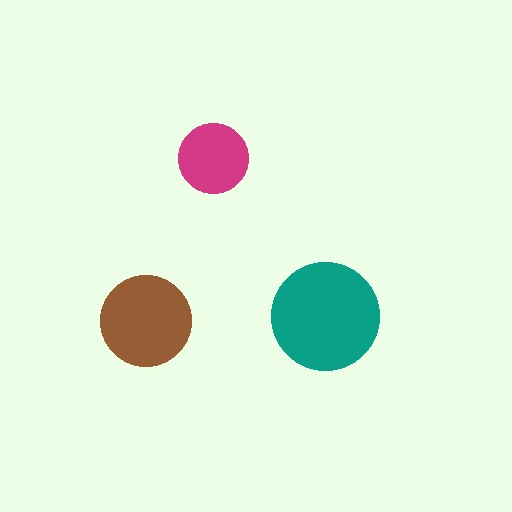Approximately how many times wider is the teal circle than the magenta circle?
About 1.5 times wider.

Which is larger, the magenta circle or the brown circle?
The brown one.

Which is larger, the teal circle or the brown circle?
The teal one.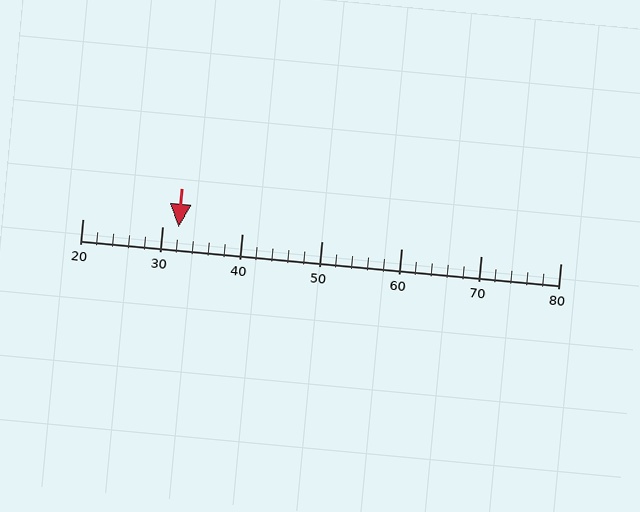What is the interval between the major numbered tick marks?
The major tick marks are spaced 10 units apart.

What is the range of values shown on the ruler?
The ruler shows values from 20 to 80.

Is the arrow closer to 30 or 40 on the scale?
The arrow is closer to 30.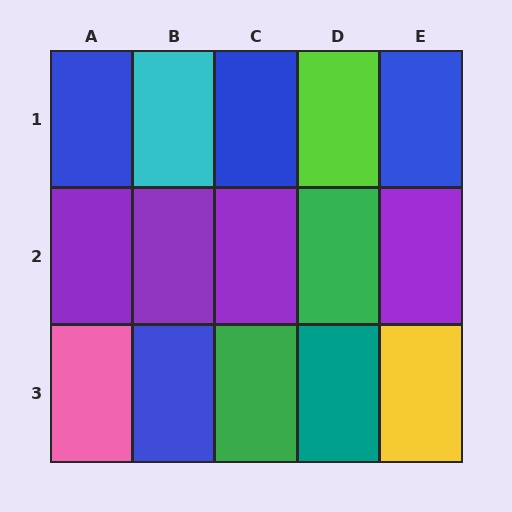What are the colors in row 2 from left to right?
Purple, purple, purple, green, purple.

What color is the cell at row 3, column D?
Teal.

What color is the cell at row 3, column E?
Yellow.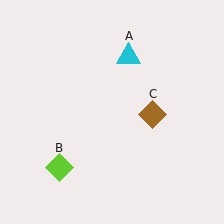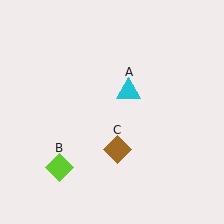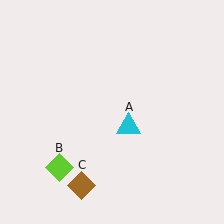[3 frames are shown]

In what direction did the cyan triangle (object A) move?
The cyan triangle (object A) moved down.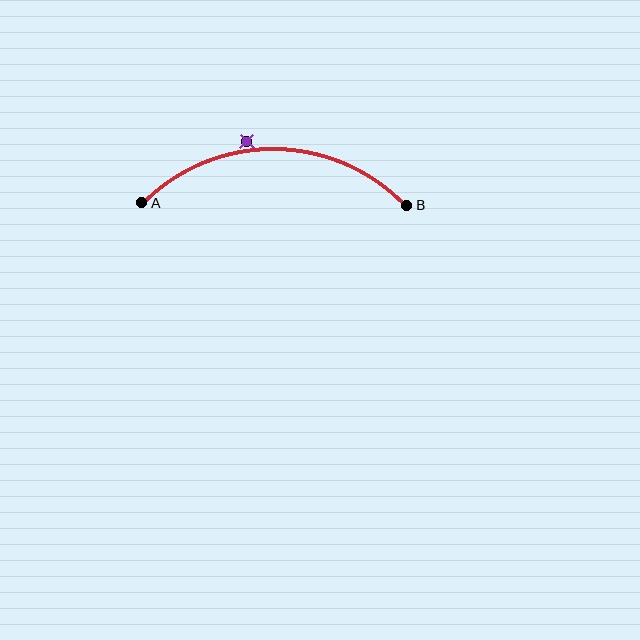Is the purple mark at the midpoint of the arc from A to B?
No — the purple mark does not lie on the arc at all. It sits slightly outside the curve.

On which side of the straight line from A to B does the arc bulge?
The arc bulges above the straight line connecting A and B.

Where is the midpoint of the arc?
The arc midpoint is the point on the curve farthest from the straight line joining A and B. It sits above that line.